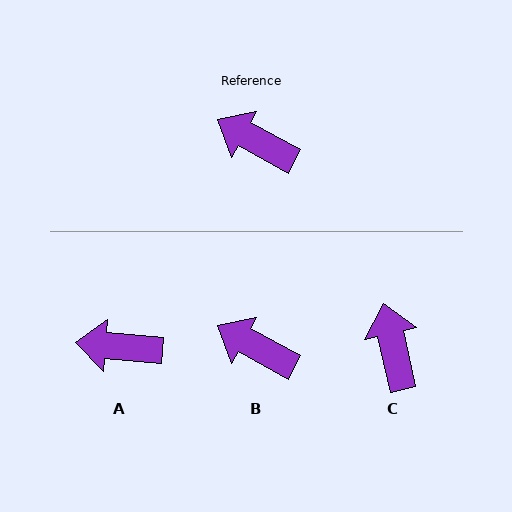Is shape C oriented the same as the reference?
No, it is off by about 49 degrees.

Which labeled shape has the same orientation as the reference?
B.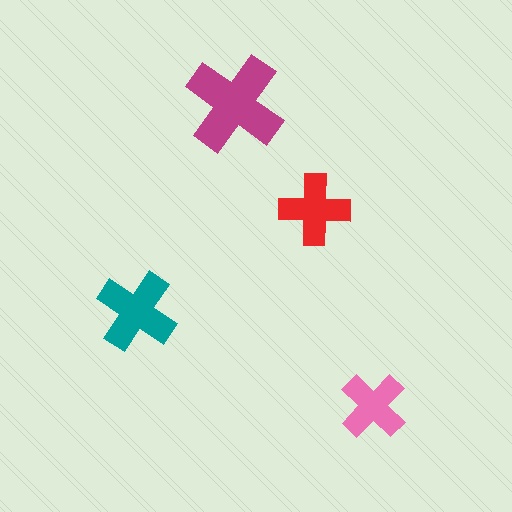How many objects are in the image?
There are 4 objects in the image.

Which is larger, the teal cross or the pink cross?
The teal one.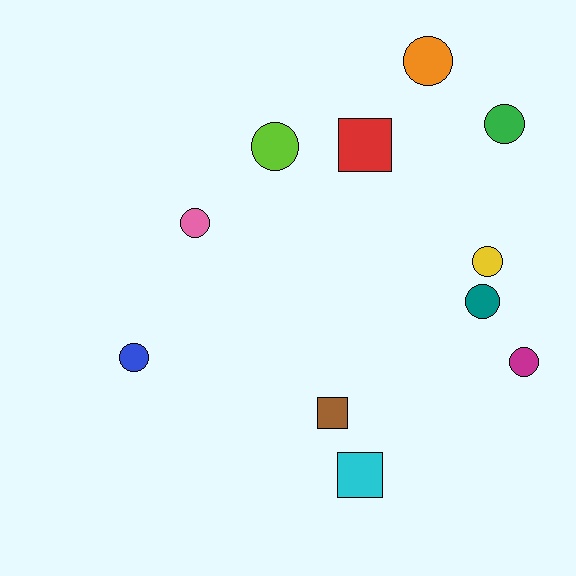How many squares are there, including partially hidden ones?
There are 3 squares.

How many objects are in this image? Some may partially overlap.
There are 11 objects.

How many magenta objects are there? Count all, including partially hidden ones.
There is 1 magenta object.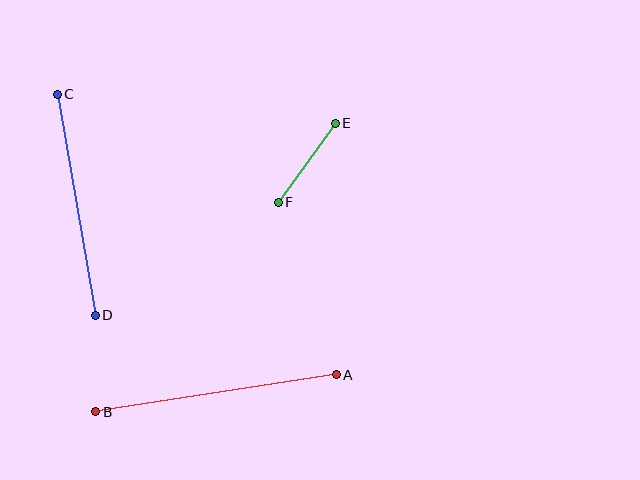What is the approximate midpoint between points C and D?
The midpoint is at approximately (76, 205) pixels.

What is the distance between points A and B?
The distance is approximately 243 pixels.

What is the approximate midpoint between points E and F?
The midpoint is at approximately (307, 163) pixels.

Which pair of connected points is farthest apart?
Points A and B are farthest apart.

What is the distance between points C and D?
The distance is approximately 225 pixels.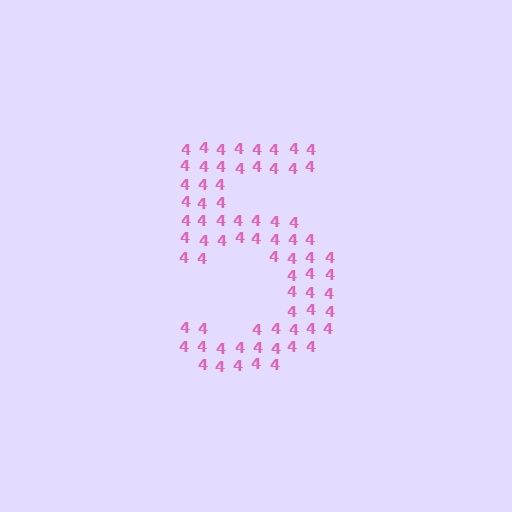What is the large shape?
The large shape is the digit 5.